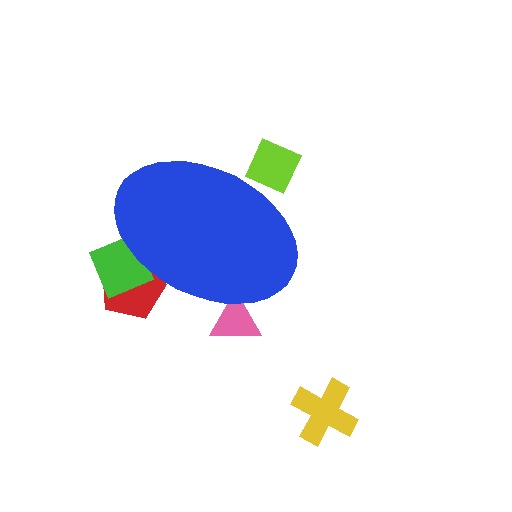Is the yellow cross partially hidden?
No, the yellow cross is fully visible.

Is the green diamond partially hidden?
Yes, the green diamond is partially hidden behind the blue ellipse.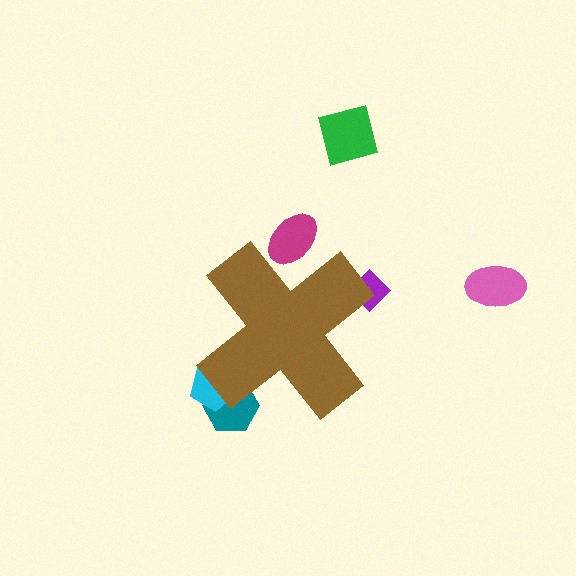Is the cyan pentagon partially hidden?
Yes, the cyan pentagon is partially hidden behind the brown cross.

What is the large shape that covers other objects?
A brown cross.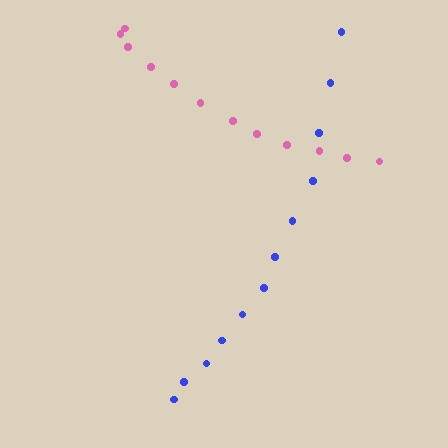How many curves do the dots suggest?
There are 2 distinct paths.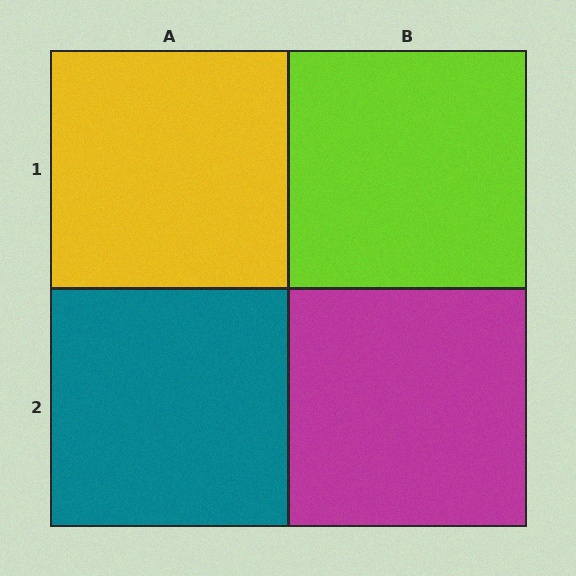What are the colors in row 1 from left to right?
Yellow, lime.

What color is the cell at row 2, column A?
Teal.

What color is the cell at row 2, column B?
Magenta.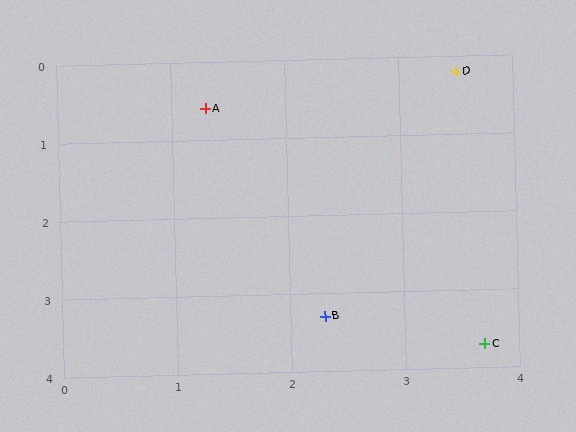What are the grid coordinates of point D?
Point D is at approximately (3.5, 0.2).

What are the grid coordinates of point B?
Point B is at approximately (2.3, 3.3).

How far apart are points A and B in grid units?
Points A and B are about 2.9 grid units apart.